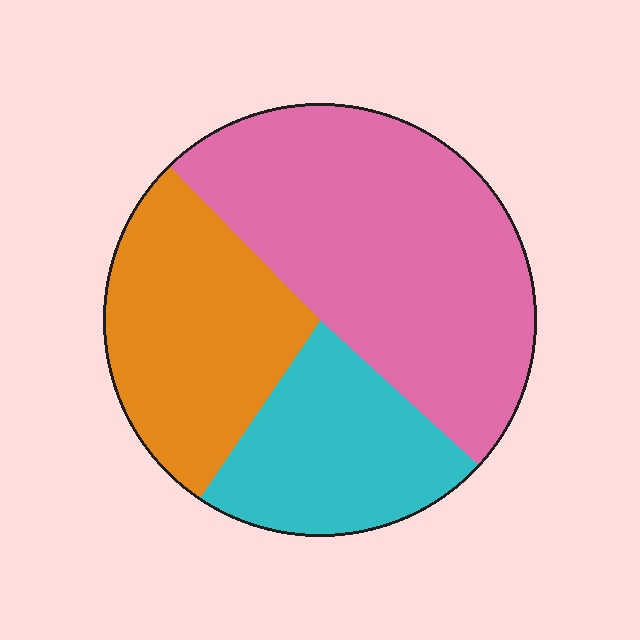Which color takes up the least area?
Cyan, at roughly 25%.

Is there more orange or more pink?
Pink.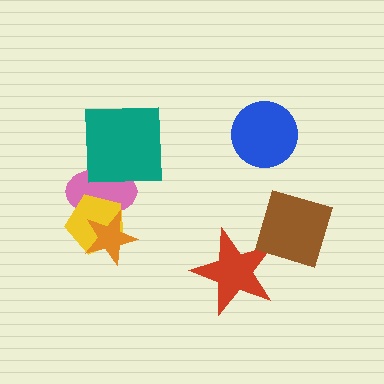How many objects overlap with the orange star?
2 objects overlap with the orange star.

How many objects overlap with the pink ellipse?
3 objects overlap with the pink ellipse.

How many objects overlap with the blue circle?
0 objects overlap with the blue circle.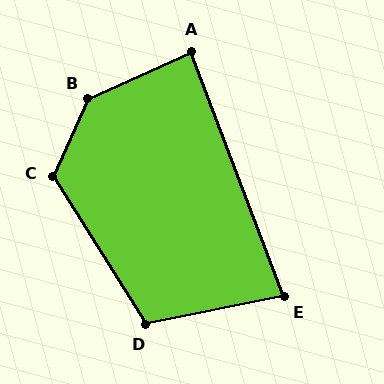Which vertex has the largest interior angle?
B, at approximately 138 degrees.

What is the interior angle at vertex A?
Approximately 87 degrees (approximately right).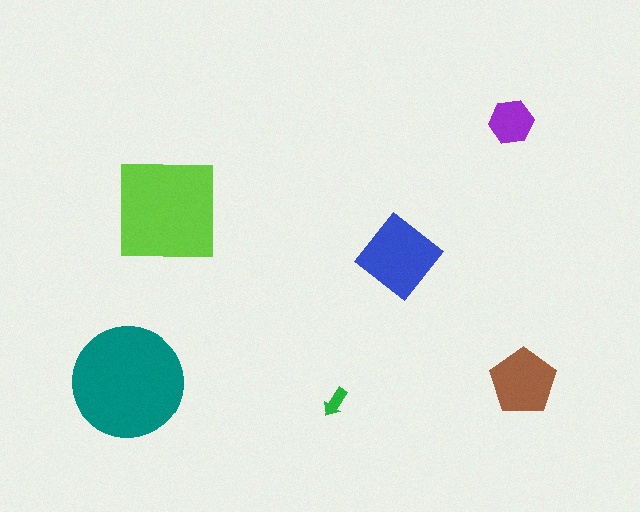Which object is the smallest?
The green arrow.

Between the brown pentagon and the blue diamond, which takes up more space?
The blue diamond.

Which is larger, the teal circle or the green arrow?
The teal circle.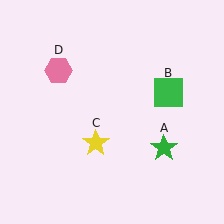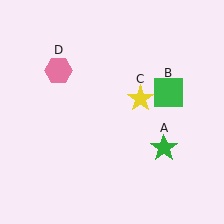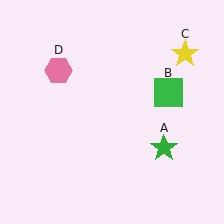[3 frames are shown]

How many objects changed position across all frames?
1 object changed position: yellow star (object C).